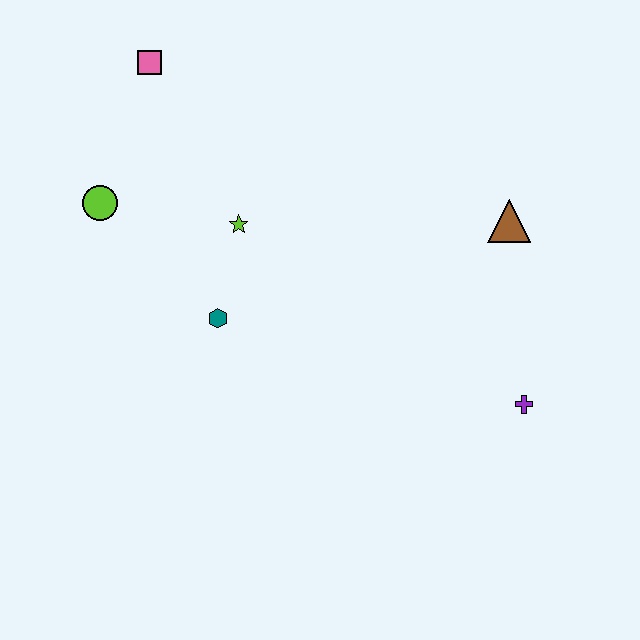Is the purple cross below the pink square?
Yes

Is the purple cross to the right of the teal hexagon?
Yes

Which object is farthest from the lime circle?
The purple cross is farthest from the lime circle.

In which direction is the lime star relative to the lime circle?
The lime star is to the right of the lime circle.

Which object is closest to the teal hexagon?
The lime star is closest to the teal hexagon.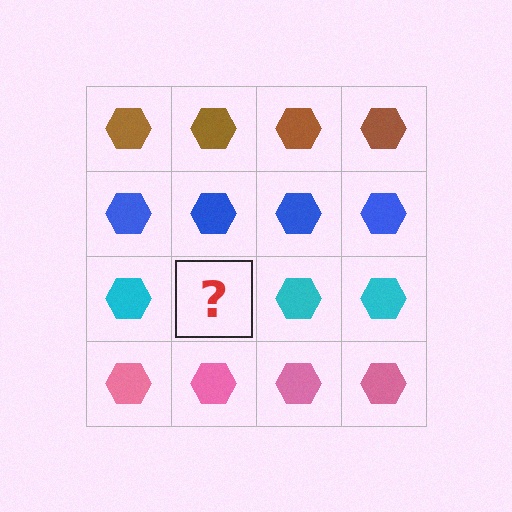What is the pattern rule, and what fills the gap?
The rule is that each row has a consistent color. The gap should be filled with a cyan hexagon.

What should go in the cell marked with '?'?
The missing cell should contain a cyan hexagon.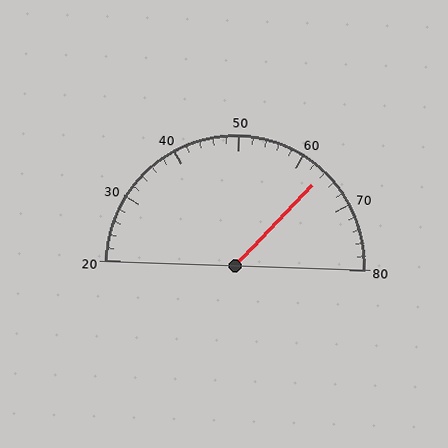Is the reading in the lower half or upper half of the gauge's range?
The reading is in the upper half of the range (20 to 80).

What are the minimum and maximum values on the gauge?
The gauge ranges from 20 to 80.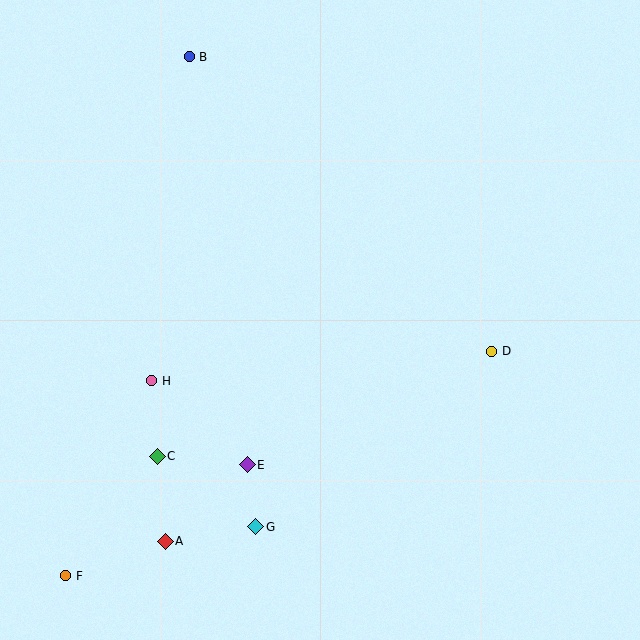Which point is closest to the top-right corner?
Point D is closest to the top-right corner.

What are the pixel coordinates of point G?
Point G is at (256, 527).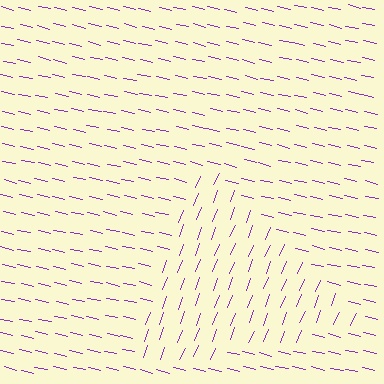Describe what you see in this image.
The image is filled with small purple line segments. A triangle region in the image has lines oriented differently from the surrounding lines, creating a visible texture boundary.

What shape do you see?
I see a triangle.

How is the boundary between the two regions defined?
The boundary is defined purely by a change in line orientation (approximately 81 degrees difference). All lines are the same color and thickness.